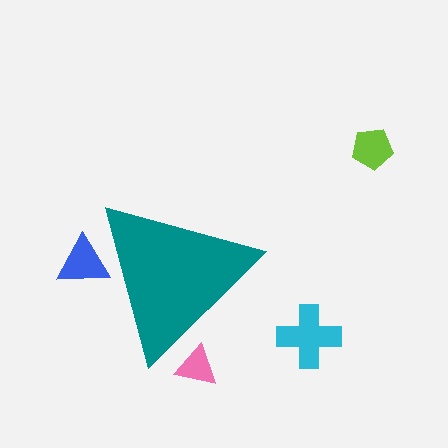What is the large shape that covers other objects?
A teal triangle.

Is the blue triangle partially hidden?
Yes, the blue triangle is partially hidden behind the teal triangle.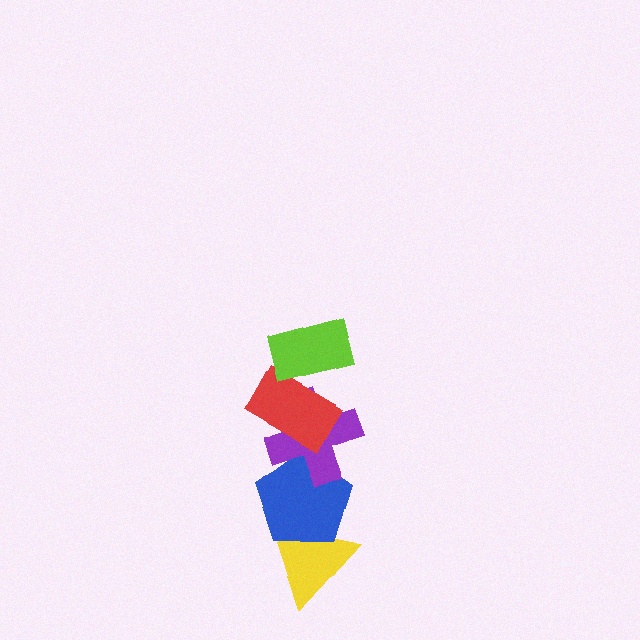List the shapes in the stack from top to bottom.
From top to bottom: the lime rectangle, the red rectangle, the purple cross, the blue pentagon, the yellow triangle.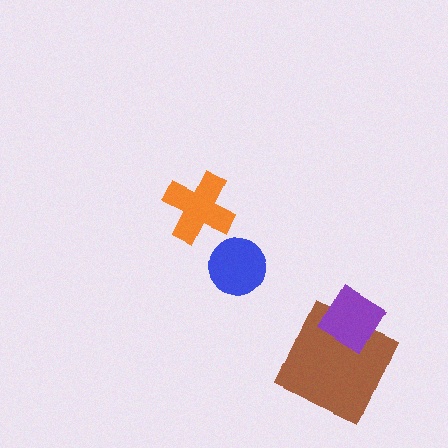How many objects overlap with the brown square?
1 object overlaps with the brown square.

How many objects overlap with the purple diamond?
1 object overlaps with the purple diamond.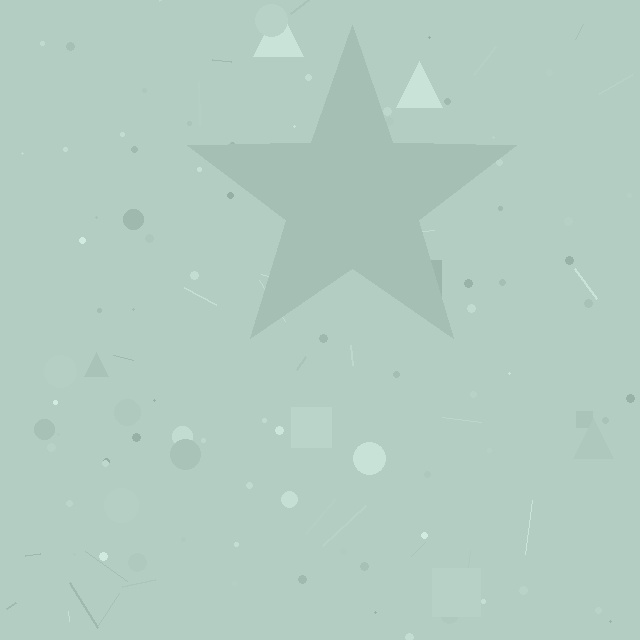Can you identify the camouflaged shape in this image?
The camouflaged shape is a star.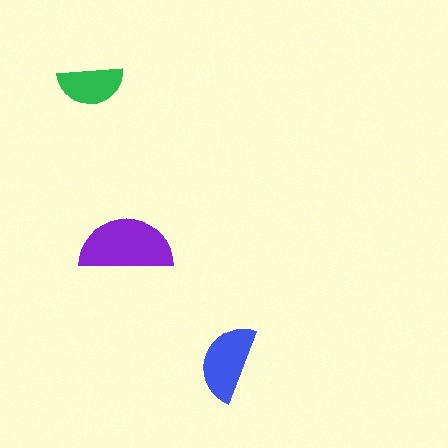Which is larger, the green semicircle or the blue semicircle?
The blue one.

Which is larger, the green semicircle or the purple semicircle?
The purple one.